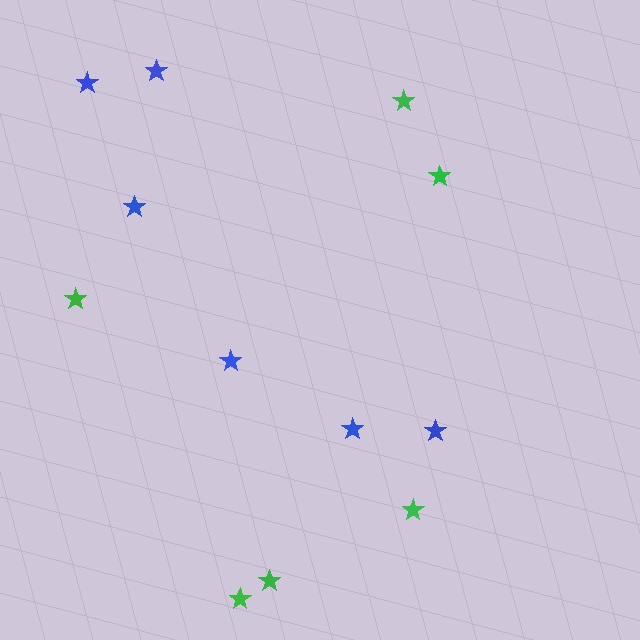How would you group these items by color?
There are 2 groups: one group of green stars (6) and one group of blue stars (6).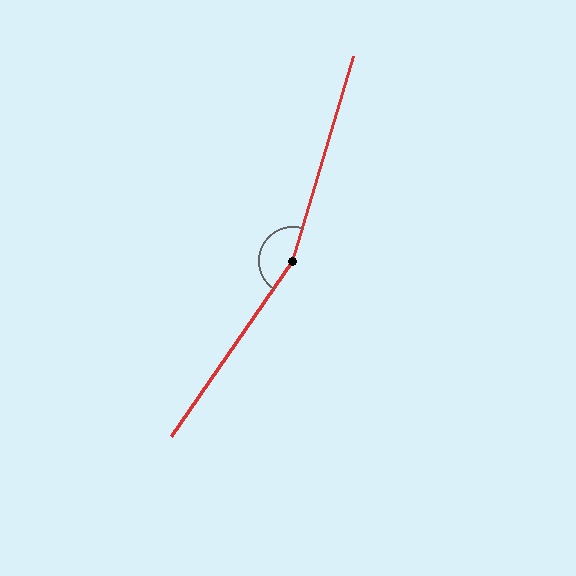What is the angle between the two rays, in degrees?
Approximately 162 degrees.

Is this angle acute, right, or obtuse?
It is obtuse.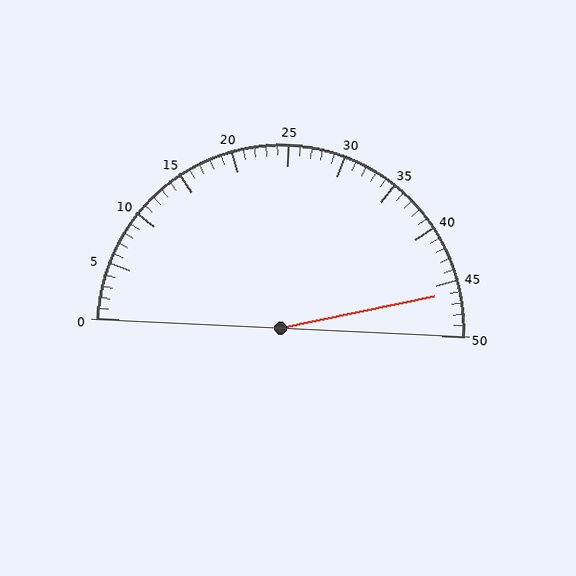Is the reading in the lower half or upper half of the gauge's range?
The reading is in the upper half of the range (0 to 50).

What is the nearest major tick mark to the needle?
The nearest major tick mark is 45.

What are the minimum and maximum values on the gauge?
The gauge ranges from 0 to 50.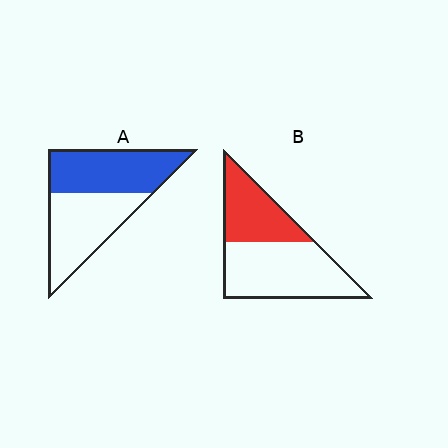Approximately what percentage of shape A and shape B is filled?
A is approximately 50% and B is approximately 40%.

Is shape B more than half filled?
No.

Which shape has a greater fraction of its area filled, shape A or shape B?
Shape A.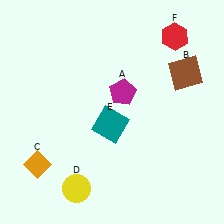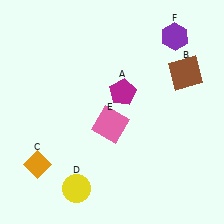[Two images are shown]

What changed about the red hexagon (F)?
In Image 1, F is red. In Image 2, it changed to purple.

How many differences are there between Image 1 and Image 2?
There are 2 differences between the two images.